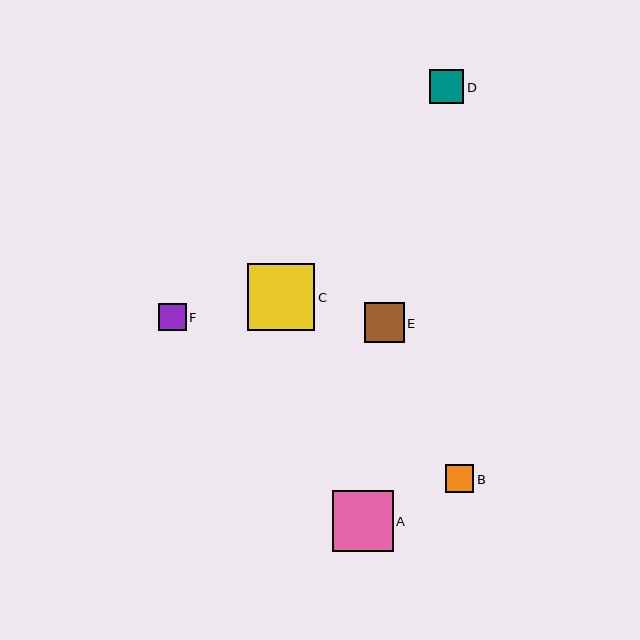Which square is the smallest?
Square F is the smallest with a size of approximately 27 pixels.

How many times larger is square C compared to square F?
Square C is approximately 2.5 times the size of square F.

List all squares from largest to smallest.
From largest to smallest: C, A, E, D, B, F.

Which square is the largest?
Square C is the largest with a size of approximately 67 pixels.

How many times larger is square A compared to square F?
Square A is approximately 2.3 times the size of square F.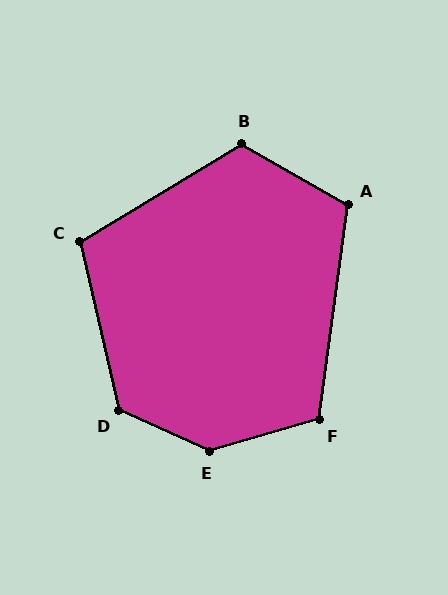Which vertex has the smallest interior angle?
C, at approximately 108 degrees.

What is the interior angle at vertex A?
Approximately 112 degrees (obtuse).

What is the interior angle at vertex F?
Approximately 114 degrees (obtuse).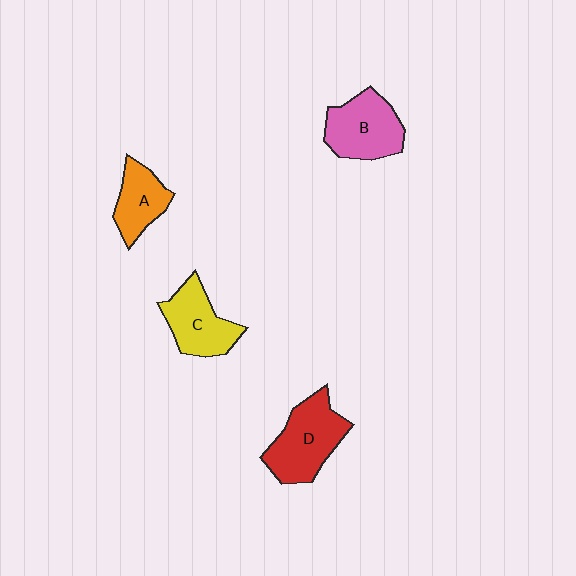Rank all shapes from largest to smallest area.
From largest to smallest: D (red), B (pink), C (yellow), A (orange).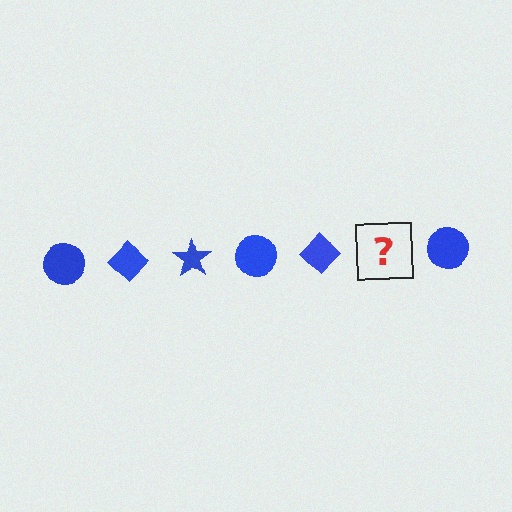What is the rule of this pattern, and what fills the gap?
The rule is that the pattern cycles through circle, diamond, star shapes in blue. The gap should be filled with a blue star.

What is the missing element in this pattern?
The missing element is a blue star.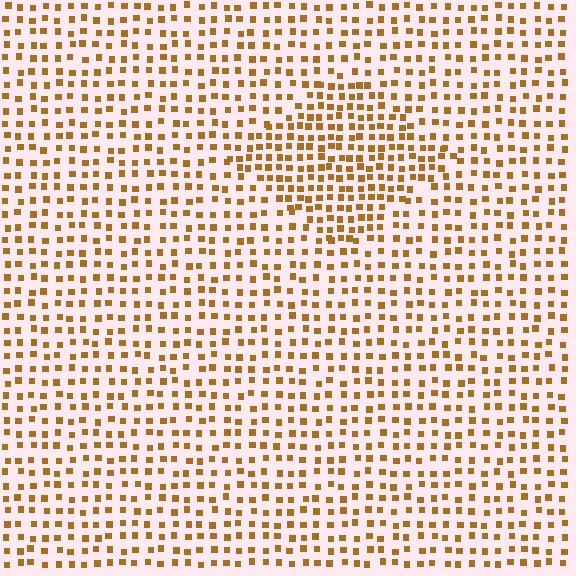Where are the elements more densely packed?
The elements are more densely packed inside the diamond boundary.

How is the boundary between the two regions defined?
The boundary is defined by a change in element density (approximately 1.6x ratio). All elements are the same color, size, and shape.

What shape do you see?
I see a diamond.